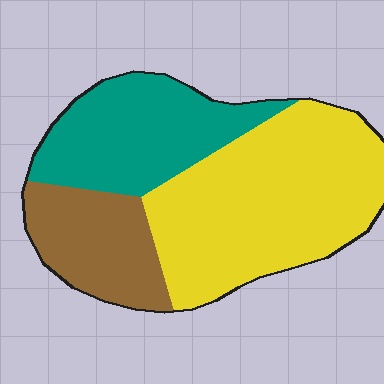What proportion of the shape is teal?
Teal covers 29% of the shape.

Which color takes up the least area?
Brown, at roughly 20%.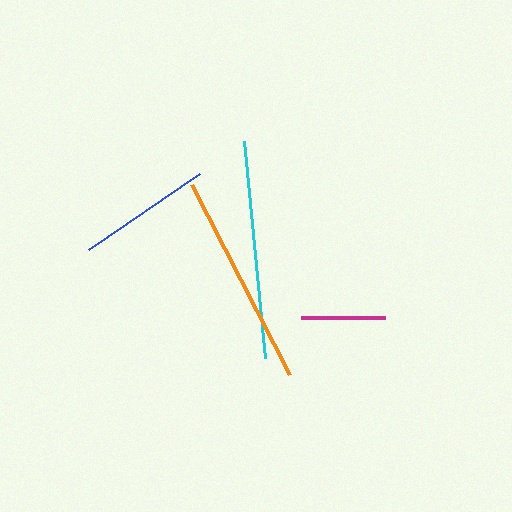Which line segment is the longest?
The cyan line is the longest at approximately 217 pixels.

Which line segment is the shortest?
The magenta line is the shortest at approximately 84 pixels.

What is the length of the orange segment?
The orange segment is approximately 214 pixels long.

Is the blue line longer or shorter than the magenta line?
The blue line is longer than the magenta line.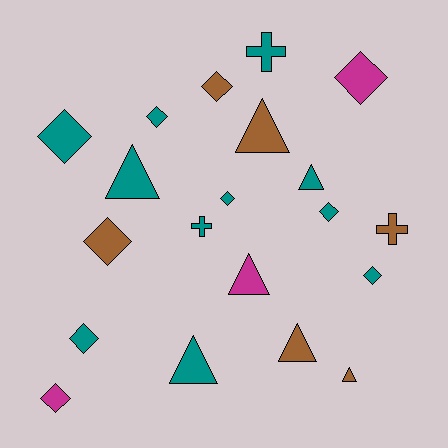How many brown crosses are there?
There is 1 brown cross.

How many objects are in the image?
There are 20 objects.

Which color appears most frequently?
Teal, with 11 objects.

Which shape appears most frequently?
Diamond, with 10 objects.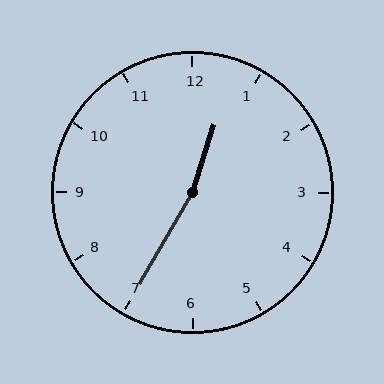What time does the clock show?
12:35.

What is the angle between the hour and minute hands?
Approximately 168 degrees.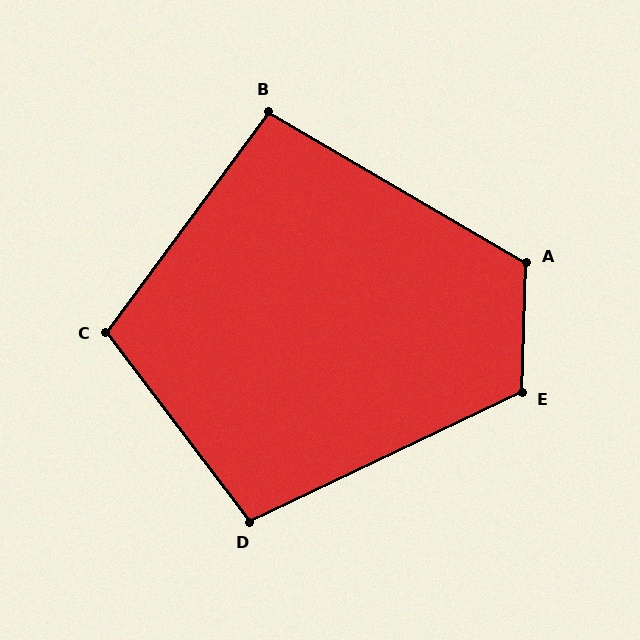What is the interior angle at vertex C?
Approximately 107 degrees (obtuse).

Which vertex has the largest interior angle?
A, at approximately 118 degrees.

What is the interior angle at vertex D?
Approximately 102 degrees (obtuse).